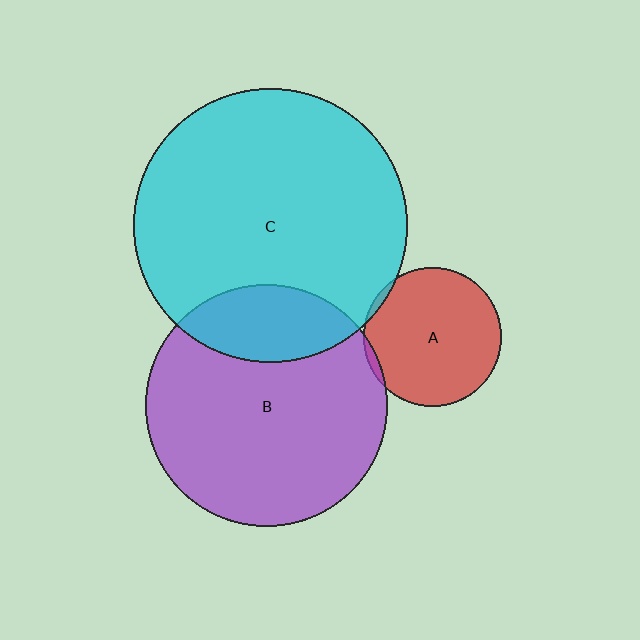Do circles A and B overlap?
Yes.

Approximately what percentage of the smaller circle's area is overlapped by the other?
Approximately 5%.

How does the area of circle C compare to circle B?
Approximately 1.3 times.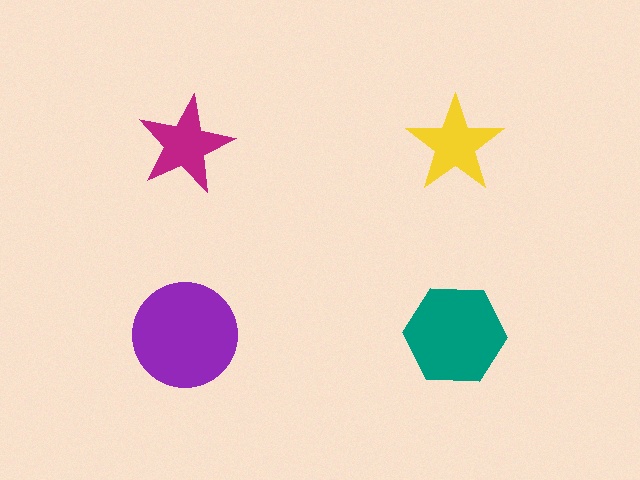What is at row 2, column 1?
A purple circle.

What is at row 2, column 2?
A teal hexagon.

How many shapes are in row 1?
2 shapes.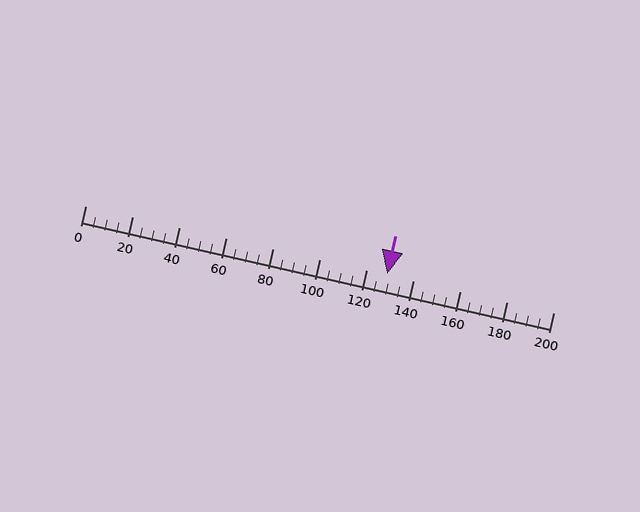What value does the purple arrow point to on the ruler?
The purple arrow points to approximately 129.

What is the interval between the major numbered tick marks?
The major tick marks are spaced 20 units apart.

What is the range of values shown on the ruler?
The ruler shows values from 0 to 200.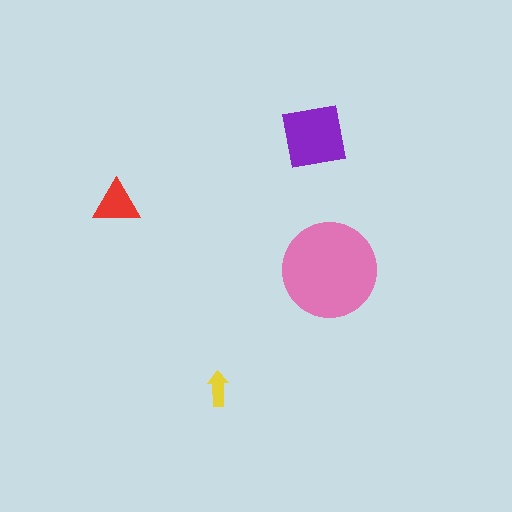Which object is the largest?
The pink circle.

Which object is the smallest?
The yellow arrow.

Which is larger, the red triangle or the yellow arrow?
The red triangle.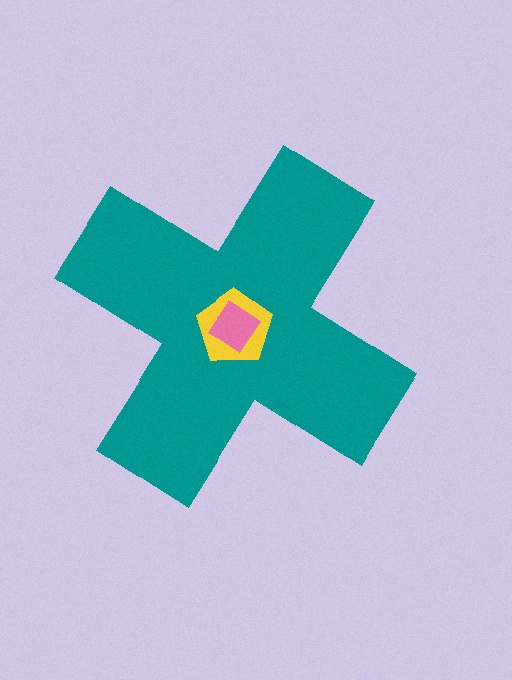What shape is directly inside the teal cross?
The yellow pentagon.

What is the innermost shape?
The pink diamond.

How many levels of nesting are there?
3.